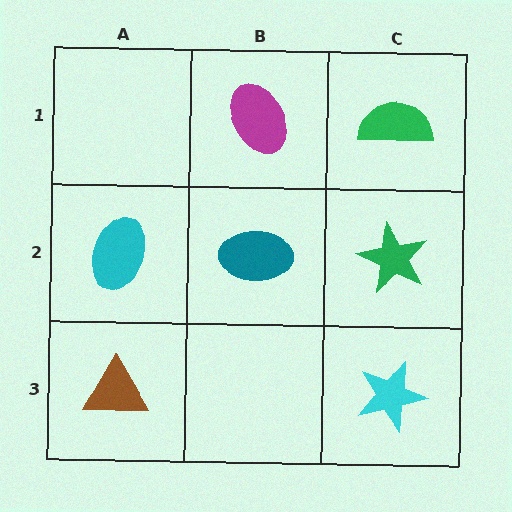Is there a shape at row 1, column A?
No, that cell is empty.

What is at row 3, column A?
A brown triangle.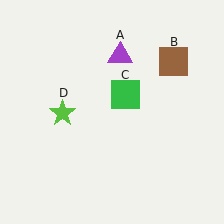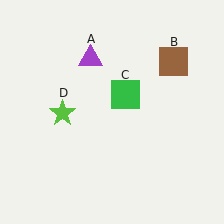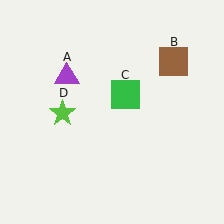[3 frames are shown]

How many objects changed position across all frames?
1 object changed position: purple triangle (object A).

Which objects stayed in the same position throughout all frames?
Brown square (object B) and green square (object C) and lime star (object D) remained stationary.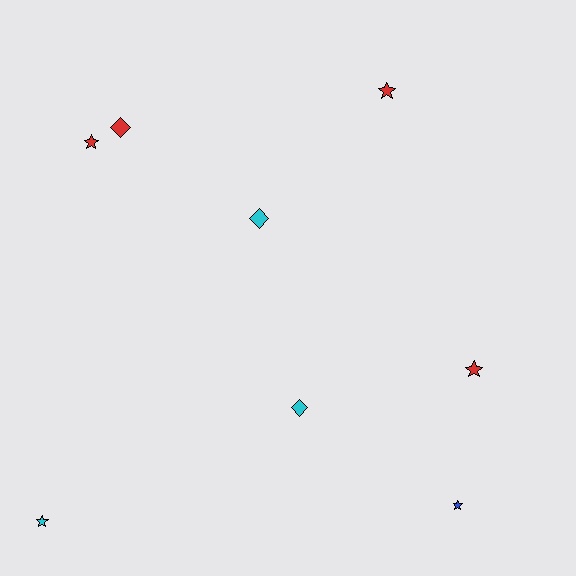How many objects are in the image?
There are 8 objects.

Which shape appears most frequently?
Star, with 5 objects.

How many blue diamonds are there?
There are no blue diamonds.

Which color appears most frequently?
Red, with 4 objects.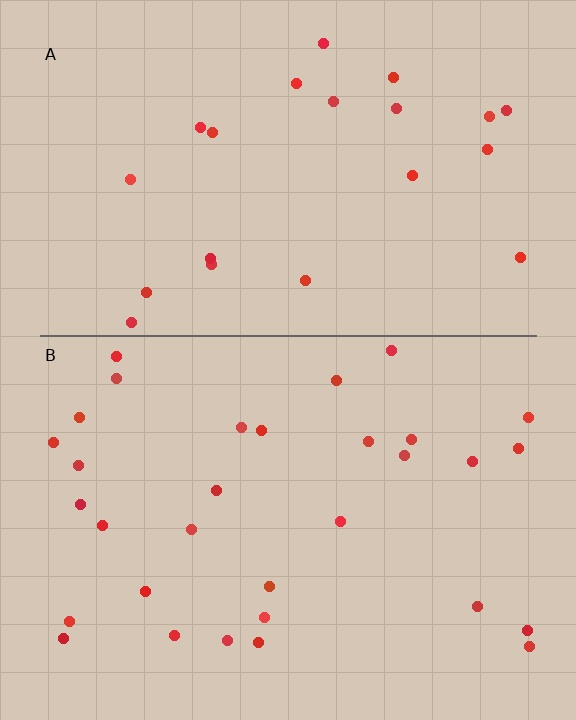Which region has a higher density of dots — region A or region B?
B (the bottom).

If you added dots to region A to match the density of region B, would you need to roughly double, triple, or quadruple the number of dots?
Approximately double.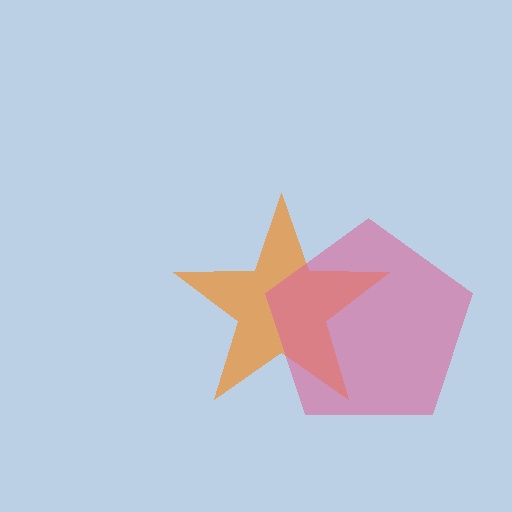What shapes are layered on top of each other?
The layered shapes are: an orange star, a pink pentagon.